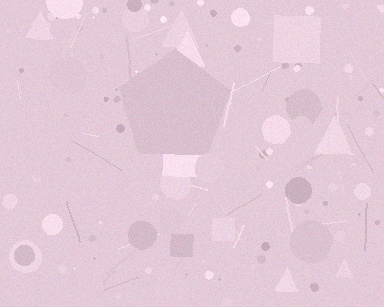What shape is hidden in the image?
A pentagon is hidden in the image.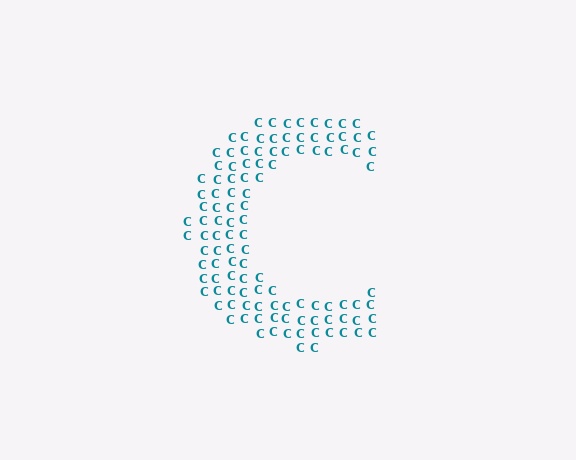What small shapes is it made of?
It is made of small letter C's.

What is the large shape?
The large shape is the letter C.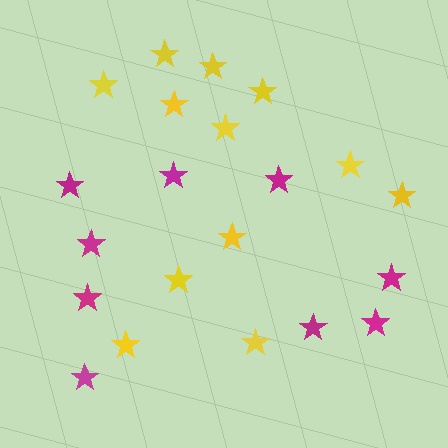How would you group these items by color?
There are 2 groups: one group of magenta stars (9) and one group of yellow stars (12).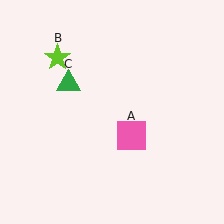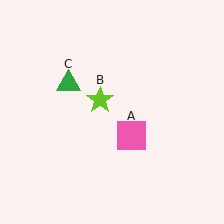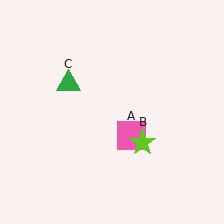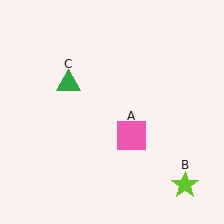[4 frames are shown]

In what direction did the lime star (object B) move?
The lime star (object B) moved down and to the right.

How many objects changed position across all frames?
1 object changed position: lime star (object B).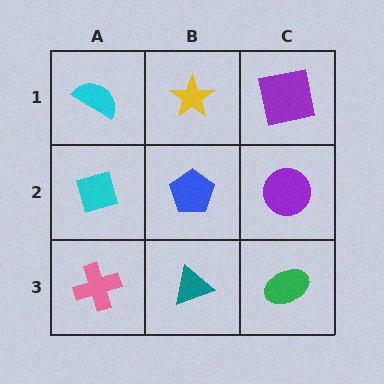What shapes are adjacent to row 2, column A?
A cyan semicircle (row 1, column A), a pink cross (row 3, column A), a blue pentagon (row 2, column B).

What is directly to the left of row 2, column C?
A blue pentagon.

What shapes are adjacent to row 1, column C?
A purple circle (row 2, column C), a yellow star (row 1, column B).